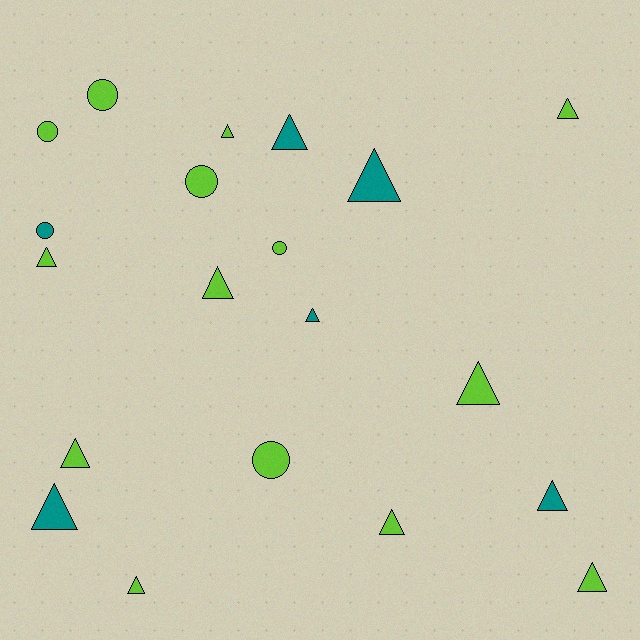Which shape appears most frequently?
Triangle, with 14 objects.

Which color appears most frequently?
Lime, with 14 objects.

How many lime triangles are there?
There are 9 lime triangles.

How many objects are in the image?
There are 20 objects.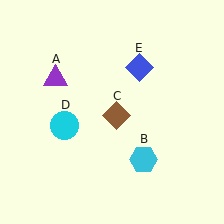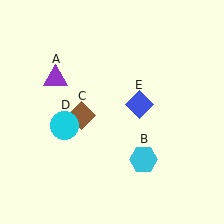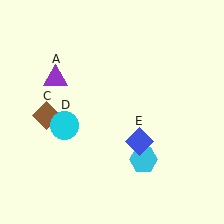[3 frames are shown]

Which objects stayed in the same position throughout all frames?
Purple triangle (object A) and cyan hexagon (object B) and cyan circle (object D) remained stationary.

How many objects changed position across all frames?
2 objects changed position: brown diamond (object C), blue diamond (object E).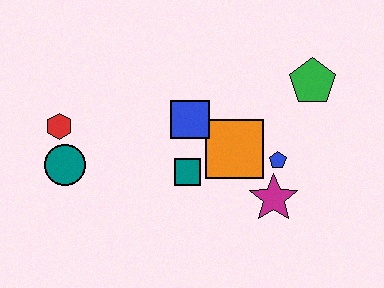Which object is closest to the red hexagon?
The teal circle is closest to the red hexagon.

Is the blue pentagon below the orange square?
Yes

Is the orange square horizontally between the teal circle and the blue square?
No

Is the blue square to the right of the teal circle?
Yes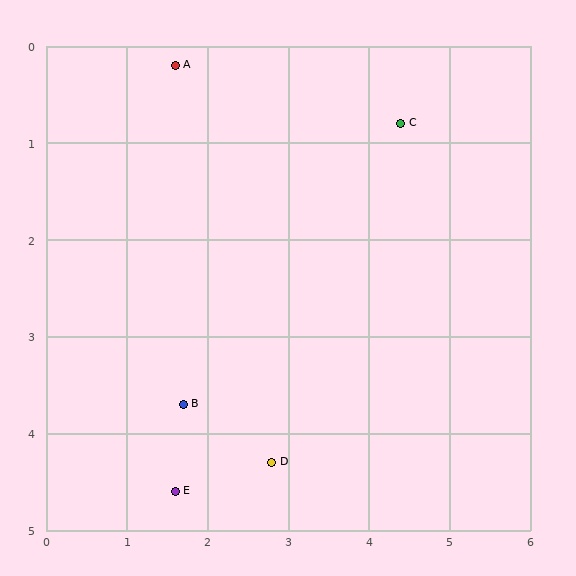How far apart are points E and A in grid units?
Points E and A are about 4.4 grid units apart.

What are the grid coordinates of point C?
Point C is at approximately (4.4, 0.8).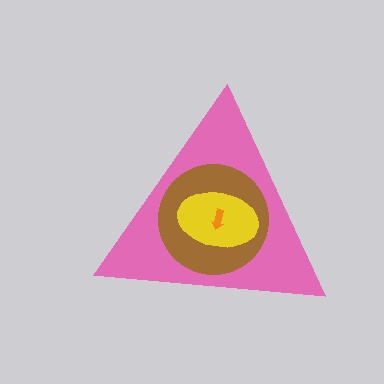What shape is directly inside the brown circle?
The yellow ellipse.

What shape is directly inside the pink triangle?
The brown circle.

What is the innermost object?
The orange arrow.